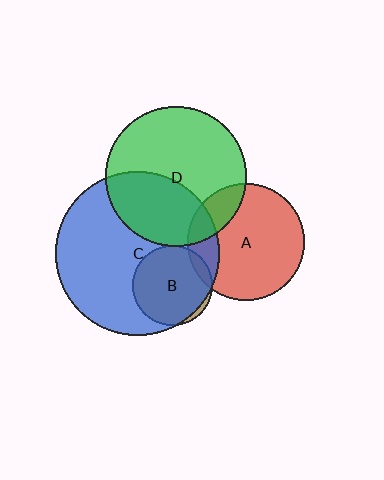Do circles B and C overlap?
Yes.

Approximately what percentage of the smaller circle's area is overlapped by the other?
Approximately 95%.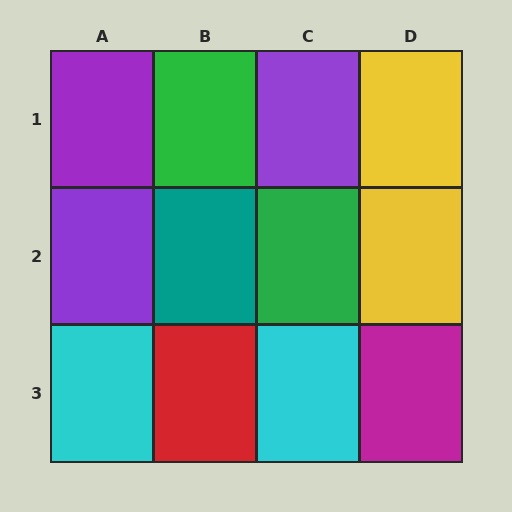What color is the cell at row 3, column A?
Cyan.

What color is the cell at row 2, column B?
Teal.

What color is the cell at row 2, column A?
Purple.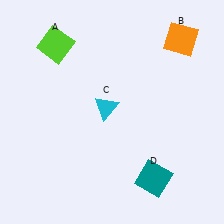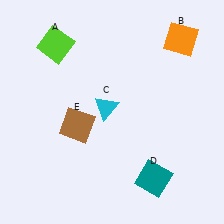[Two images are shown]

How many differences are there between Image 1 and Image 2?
There is 1 difference between the two images.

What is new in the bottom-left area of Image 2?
A brown square (E) was added in the bottom-left area of Image 2.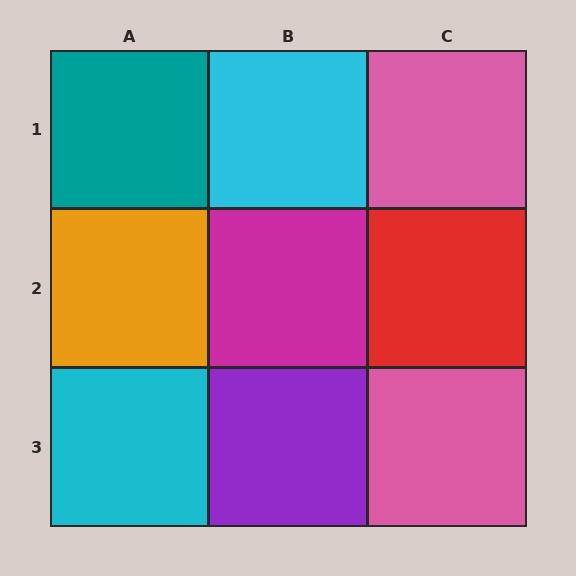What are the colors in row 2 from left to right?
Orange, magenta, red.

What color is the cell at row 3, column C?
Pink.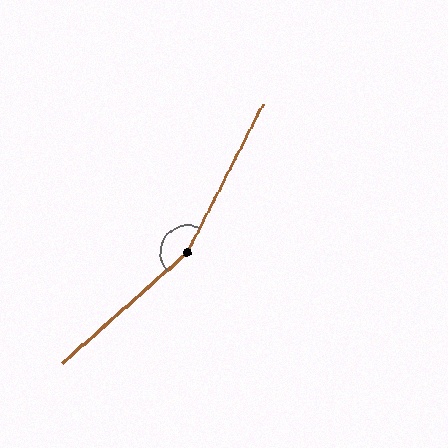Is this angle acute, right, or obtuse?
It is obtuse.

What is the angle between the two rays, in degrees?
Approximately 158 degrees.